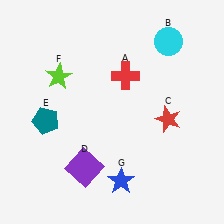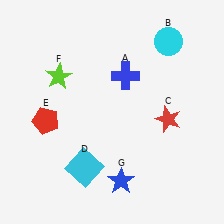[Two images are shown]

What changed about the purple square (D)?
In Image 1, D is purple. In Image 2, it changed to cyan.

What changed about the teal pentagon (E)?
In Image 1, E is teal. In Image 2, it changed to red.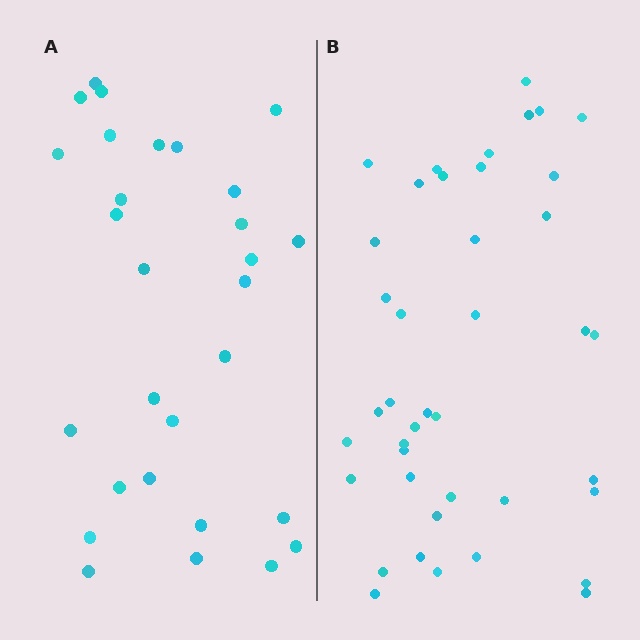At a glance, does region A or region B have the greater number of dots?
Region B (the right region) has more dots.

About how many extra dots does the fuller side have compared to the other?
Region B has roughly 12 or so more dots than region A.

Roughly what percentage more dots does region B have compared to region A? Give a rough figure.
About 40% more.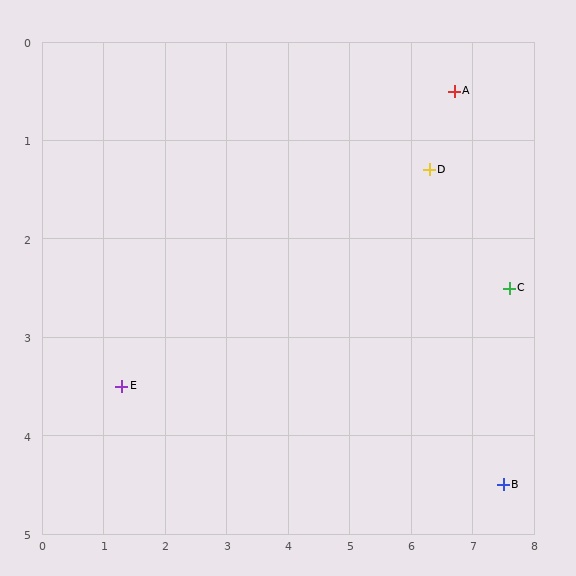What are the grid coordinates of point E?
Point E is at approximately (1.3, 3.5).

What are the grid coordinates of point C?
Point C is at approximately (7.6, 2.5).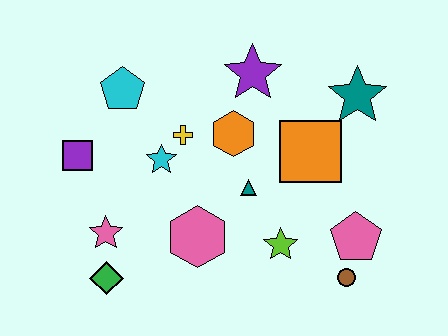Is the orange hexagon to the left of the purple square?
No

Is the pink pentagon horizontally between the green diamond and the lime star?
No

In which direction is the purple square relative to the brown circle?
The purple square is to the left of the brown circle.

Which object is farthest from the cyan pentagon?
The brown circle is farthest from the cyan pentagon.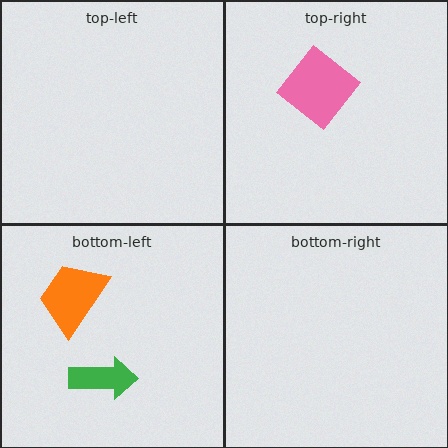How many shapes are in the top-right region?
1.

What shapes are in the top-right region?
The pink diamond.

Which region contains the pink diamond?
The top-right region.